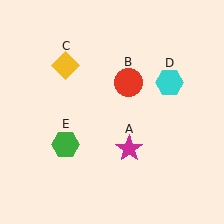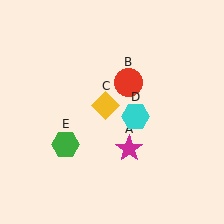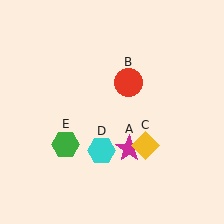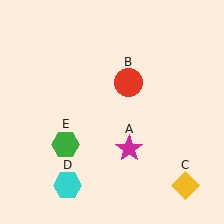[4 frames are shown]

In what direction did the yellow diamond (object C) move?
The yellow diamond (object C) moved down and to the right.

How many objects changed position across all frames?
2 objects changed position: yellow diamond (object C), cyan hexagon (object D).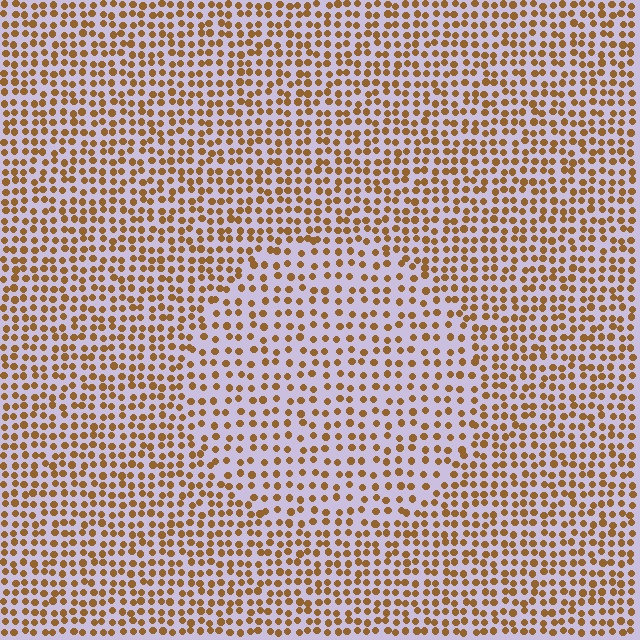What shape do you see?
I see a circle.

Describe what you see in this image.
The image contains small brown elements arranged at two different densities. A circle-shaped region is visible where the elements are less densely packed than the surrounding area.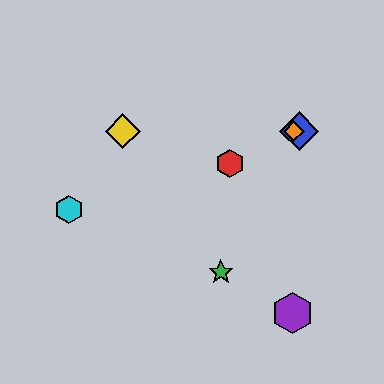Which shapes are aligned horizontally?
The blue diamond, the yellow diamond, the orange diamond are aligned horizontally.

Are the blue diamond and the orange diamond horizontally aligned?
Yes, both are at y≈131.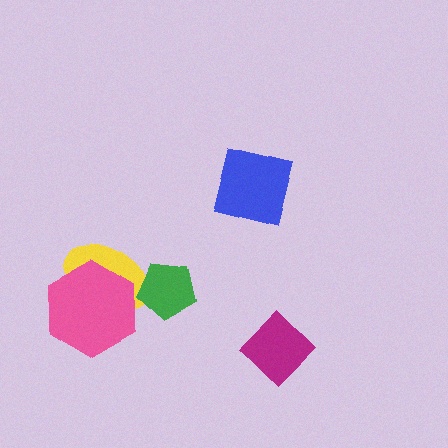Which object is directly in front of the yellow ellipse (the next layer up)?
The pink hexagon is directly in front of the yellow ellipse.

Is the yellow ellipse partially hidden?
Yes, it is partially covered by another shape.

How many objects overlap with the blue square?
0 objects overlap with the blue square.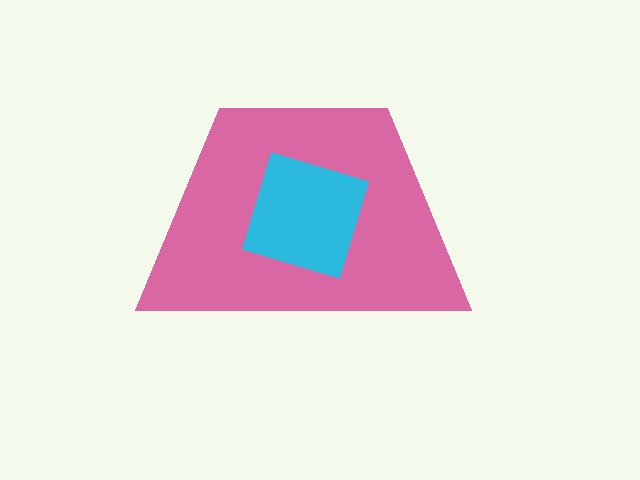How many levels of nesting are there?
2.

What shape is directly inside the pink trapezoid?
The cyan square.